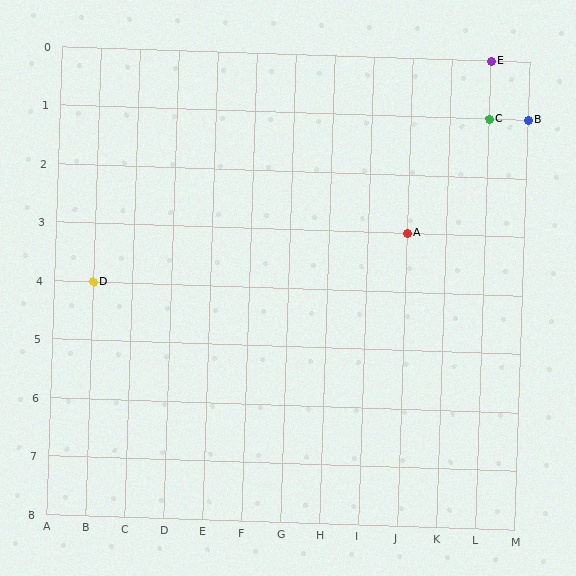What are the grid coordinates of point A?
Point A is at grid coordinates (J, 3).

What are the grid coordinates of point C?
Point C is at grid coordinates (L, 1).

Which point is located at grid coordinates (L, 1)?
Point C is at (L, 1).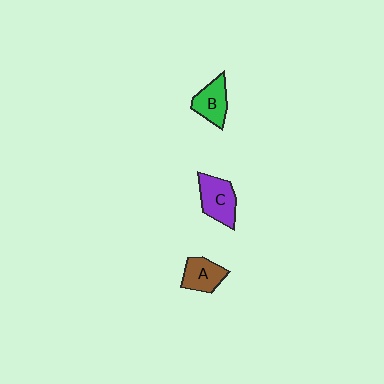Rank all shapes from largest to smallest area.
From largest to smallest: C (purple), B (green), A (brown).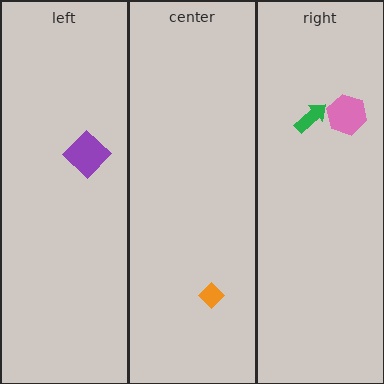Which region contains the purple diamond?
The left region.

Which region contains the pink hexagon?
The right region.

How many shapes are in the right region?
2.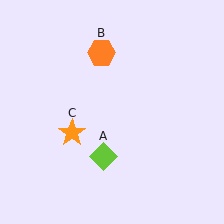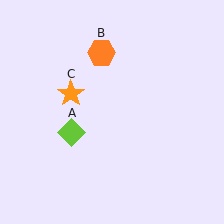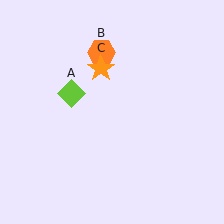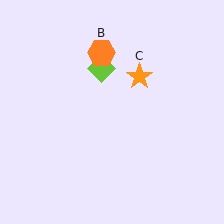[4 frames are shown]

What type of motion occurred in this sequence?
The lime diamond (object A), orange star (object C) rotated clockwise around the center of the scene.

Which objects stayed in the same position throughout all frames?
Orange hexagon (object B) remained stationary.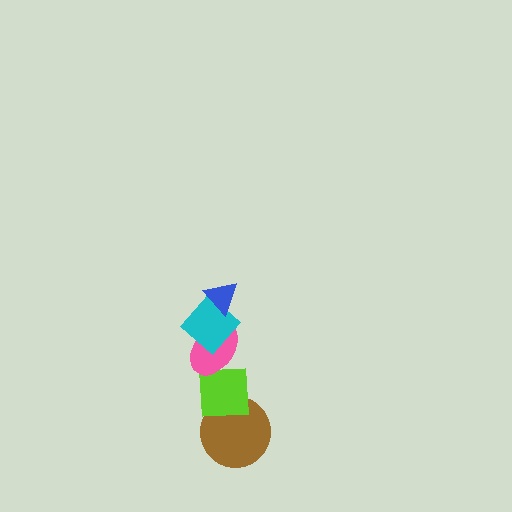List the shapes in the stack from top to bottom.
From top to bottom: the blue triangle, the cyan diamond, the pink ellipse, the lime square, the brown circle.